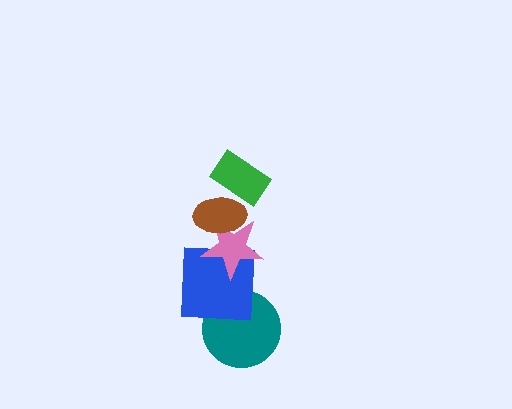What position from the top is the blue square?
The blue square is 4th from the top.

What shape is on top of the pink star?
The brown ellipse is on top of the pink star.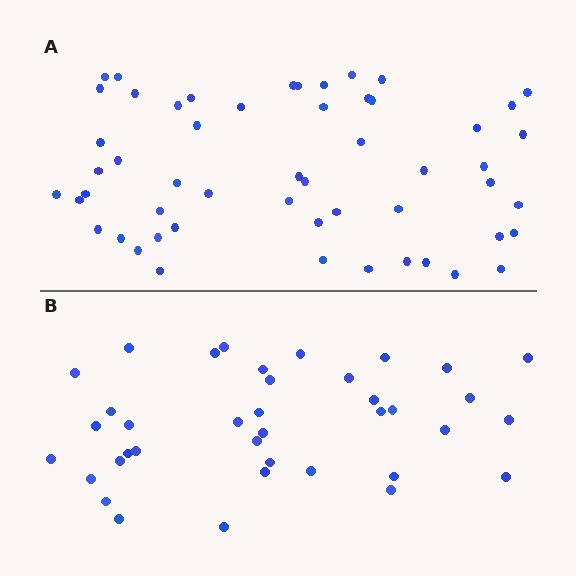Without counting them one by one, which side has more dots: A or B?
Region A (the top region) has more dots.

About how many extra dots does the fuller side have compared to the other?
Region A has approximately 15 more dots than region B.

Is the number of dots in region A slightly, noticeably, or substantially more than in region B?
Region A has noticeably more, but not dramatically so. The ratio is roughly 1.4 to 1.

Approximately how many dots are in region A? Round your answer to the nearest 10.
About 50 dots. (The exact count is 54, which rounds to 50.)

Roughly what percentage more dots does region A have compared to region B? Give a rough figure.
About 40% more.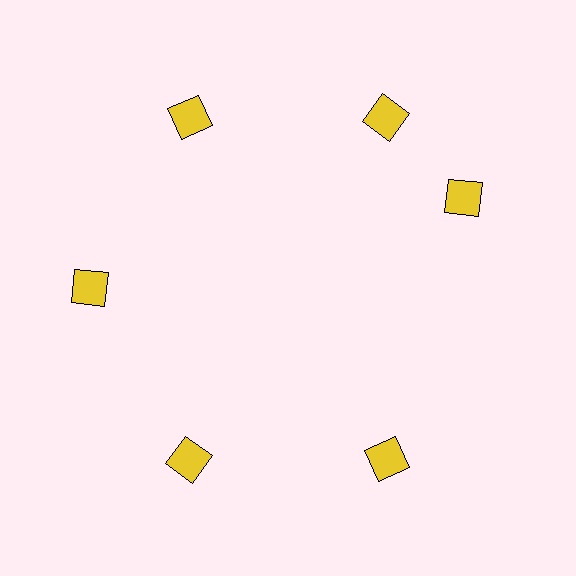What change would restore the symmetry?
The symmetry would be restored by rotating it back into even spacing with its neighbors so that all 6 diamonds sit at equal angles and equal distance from the center.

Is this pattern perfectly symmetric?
No. The 6 yellow diamonds are arranged in a ring, but one element near the 3 o'clock position is rotated out of alignment along the ring, breaking the 6-fold rotational symmetry.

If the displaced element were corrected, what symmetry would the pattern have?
It would have 6-fold rotational symmetry — the pattern would map onto itself every 60 degrees.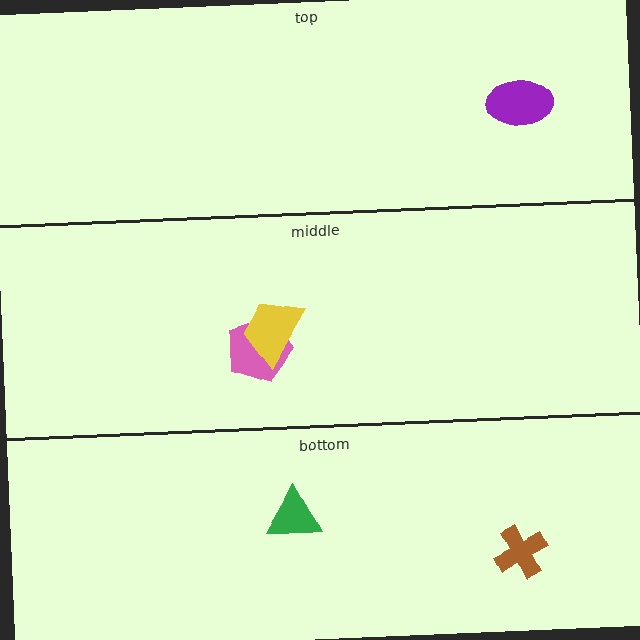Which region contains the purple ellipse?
The top region.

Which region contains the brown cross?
The bottom region.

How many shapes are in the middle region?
2.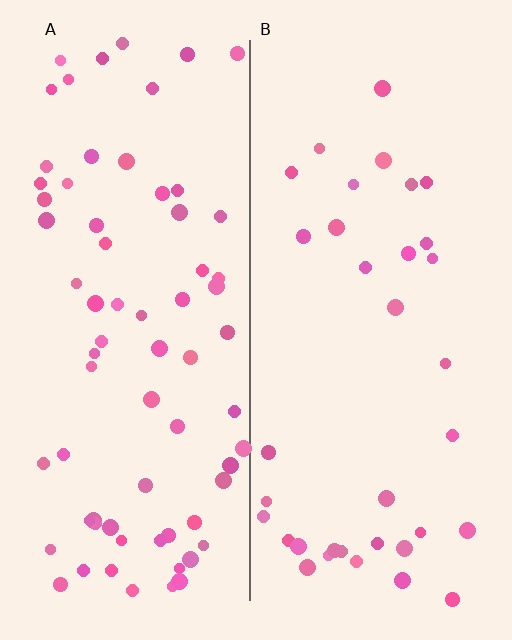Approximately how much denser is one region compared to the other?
Approximately 2.0× — region A over region B.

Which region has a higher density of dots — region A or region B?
A (the left).